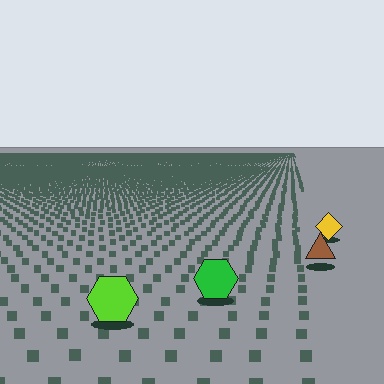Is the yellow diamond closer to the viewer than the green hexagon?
No. The green hexagon is closer — you can tell from the texture gradient: the ground texture is coarser near it.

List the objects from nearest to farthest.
From nearest to farthest: the lime hexagon, the green hexagon, the brown triangle, the yellow diamond.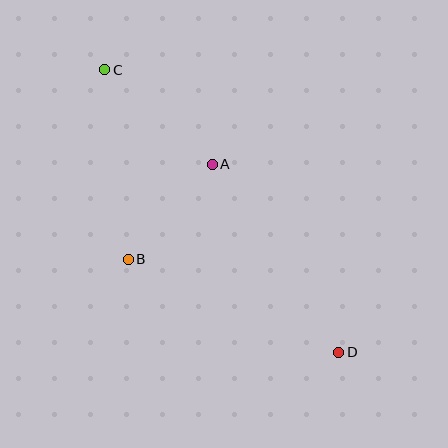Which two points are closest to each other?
Points A and B are closest to each other.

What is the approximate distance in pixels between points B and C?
The distance between B and C is approximately 191 pixels.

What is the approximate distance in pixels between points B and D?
The distance between B and D is approximately 230 pixels.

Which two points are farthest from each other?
Points C and D are farthest from each other.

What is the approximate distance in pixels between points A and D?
The distance between A and D is approximately 227 pixels.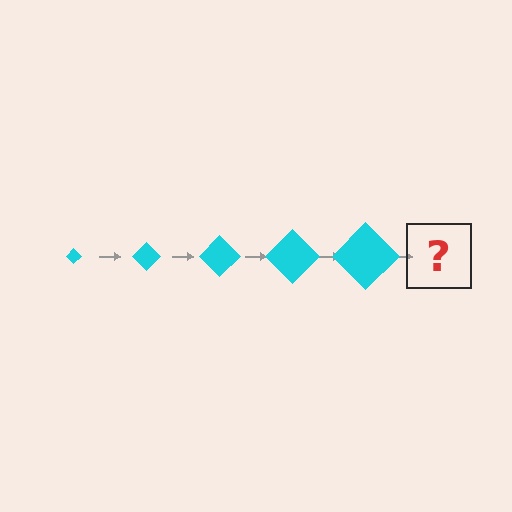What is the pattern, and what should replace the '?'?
The pattern is that the diamond gets progressively larger each step. The '?' should be a cyan diamond, larger than the previous one.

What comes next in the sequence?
The next element should be a cyan diamond, larger than the previous one.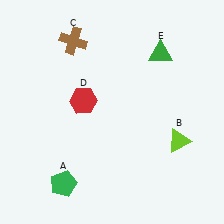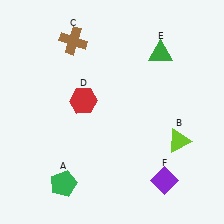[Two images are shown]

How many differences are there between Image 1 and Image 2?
There is 1 difference between the two images.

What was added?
A purple diamond (F) was added in Image 2.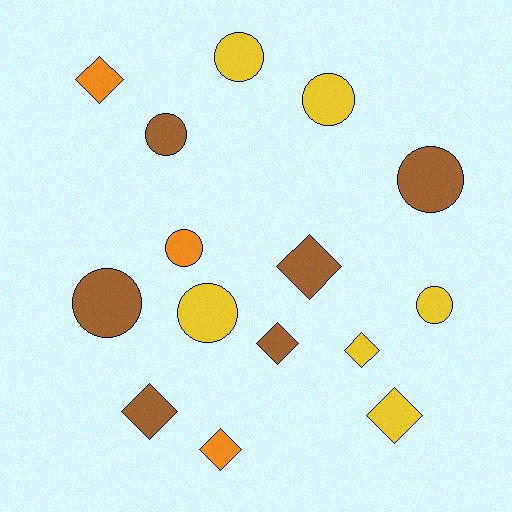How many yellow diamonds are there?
There are 2 yellow diamonds.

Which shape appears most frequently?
Circle, with 8 objects.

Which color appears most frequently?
Yellow, with 6 objects.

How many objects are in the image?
There are 15 objects.